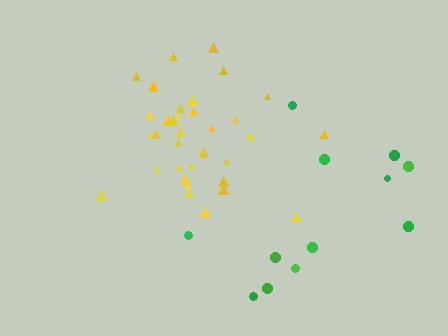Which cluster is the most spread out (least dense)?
Green.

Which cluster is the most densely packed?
Yellow.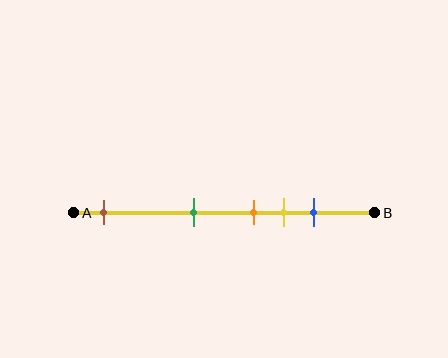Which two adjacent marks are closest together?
The orange and yellow marks are the closest adjacent pair.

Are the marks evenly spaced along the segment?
No, the marks are not evenly spaced.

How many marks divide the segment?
There are 5 marks dividing the segment.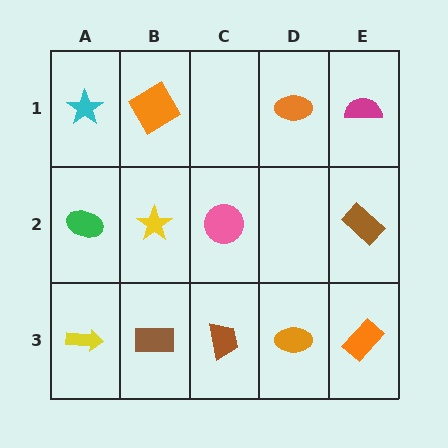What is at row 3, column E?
An orange rectangle.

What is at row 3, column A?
A yellow arrow.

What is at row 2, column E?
A brown rectangle.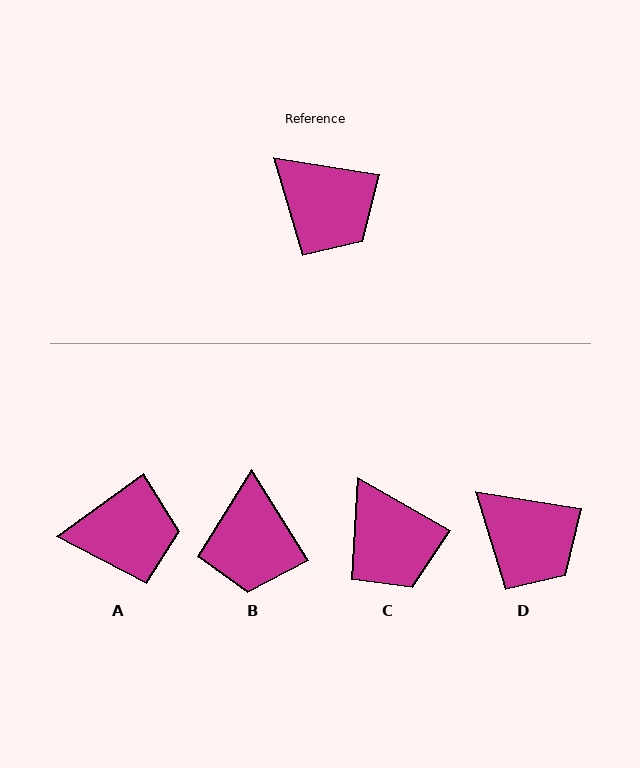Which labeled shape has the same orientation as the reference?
D.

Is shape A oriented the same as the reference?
No, it is off by about 45 degrees.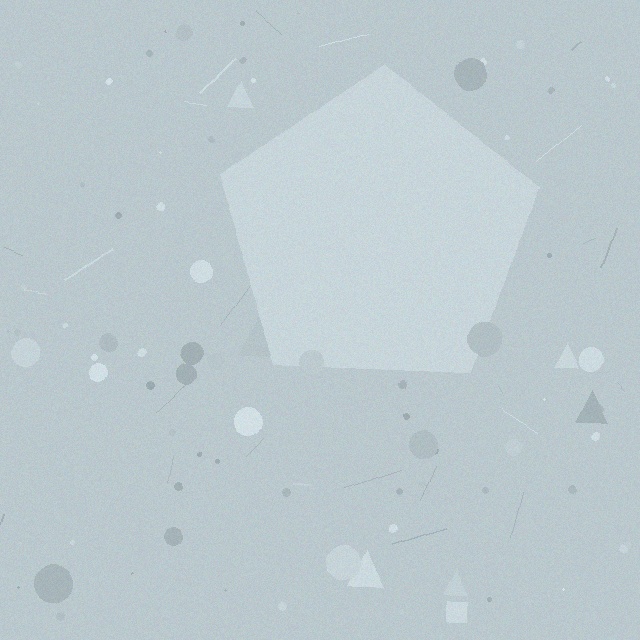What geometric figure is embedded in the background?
A pentagon is embedded in the background.